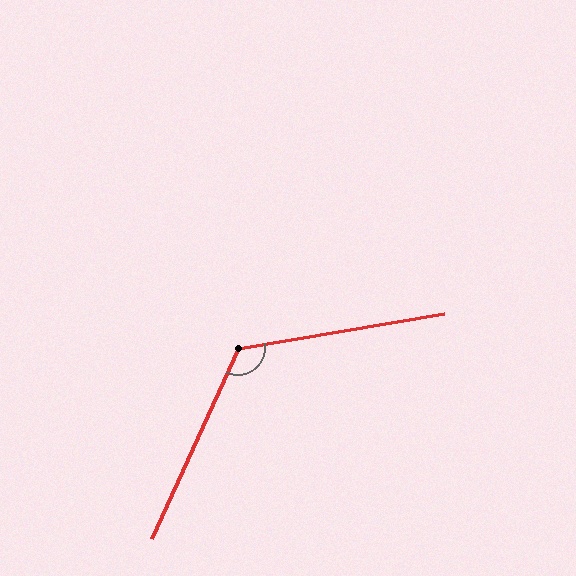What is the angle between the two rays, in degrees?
Approximately 124 degrees.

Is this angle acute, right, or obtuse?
It is obtuse.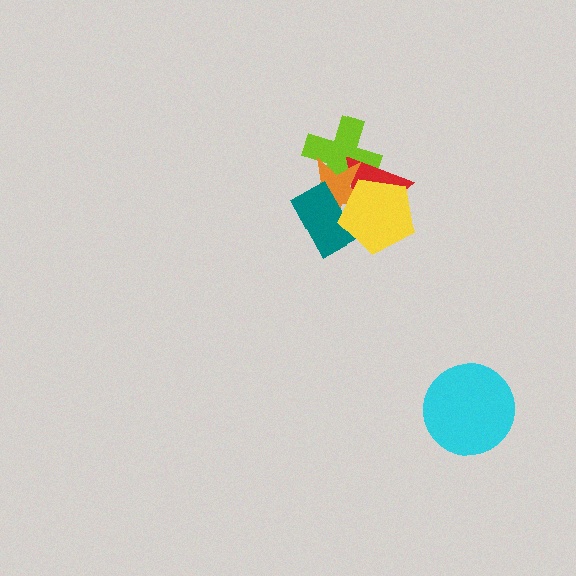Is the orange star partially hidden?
Yes, it is partially covered by another shape.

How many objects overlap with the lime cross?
3 objects overlap with the lime cross.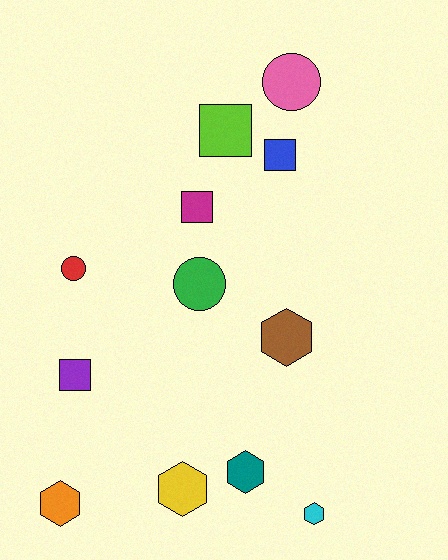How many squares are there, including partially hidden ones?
There are 4 squares.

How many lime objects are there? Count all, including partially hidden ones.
There is 1 lime object.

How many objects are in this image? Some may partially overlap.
There are 12 objects.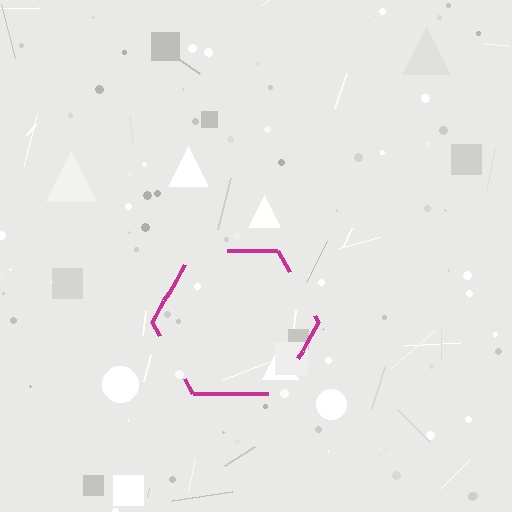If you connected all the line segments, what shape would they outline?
They would outline a hexagon.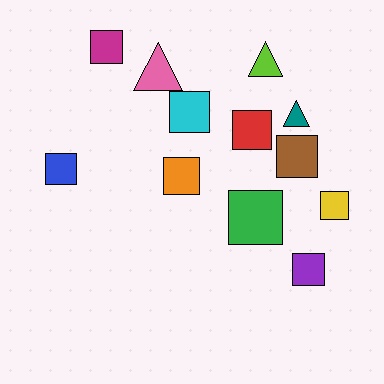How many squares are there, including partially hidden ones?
There are 9 squares.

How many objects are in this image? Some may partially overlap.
There are 12 objects.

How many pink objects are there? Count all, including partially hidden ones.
There is 1 pink object.